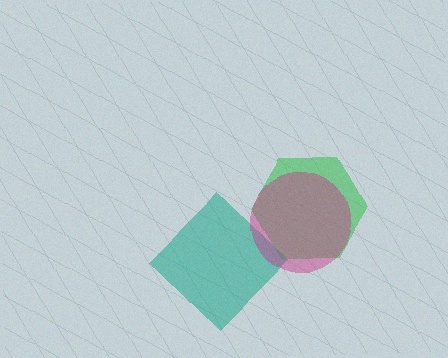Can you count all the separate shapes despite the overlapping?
Yes, there are 3 separate shapes.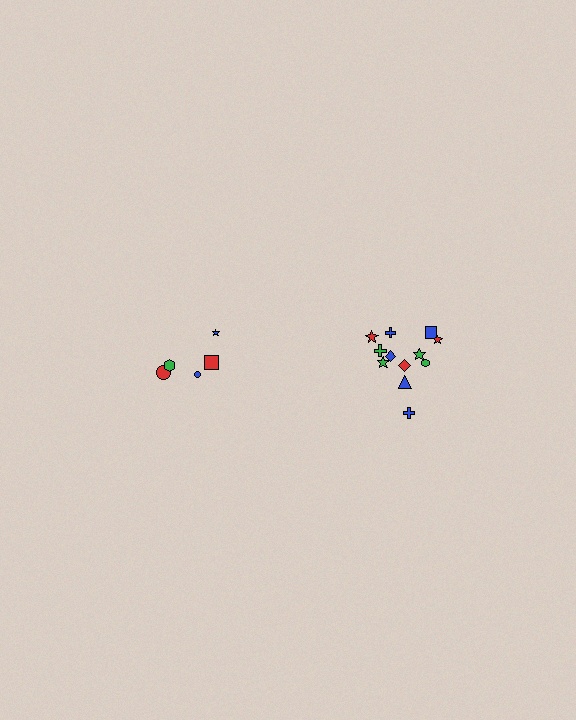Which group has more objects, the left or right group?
The right group.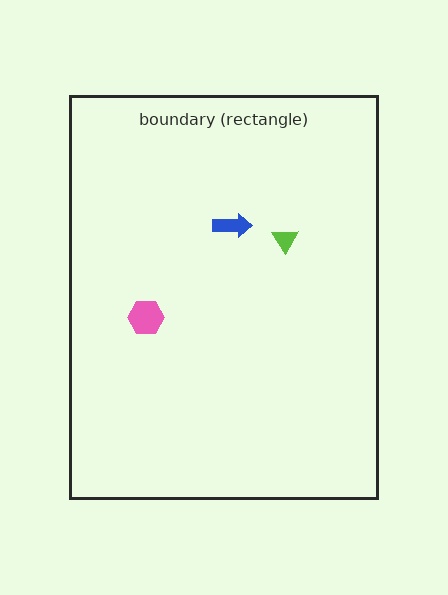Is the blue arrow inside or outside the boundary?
Inside.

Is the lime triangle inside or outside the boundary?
Inside.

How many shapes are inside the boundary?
3 inside, 0 outside.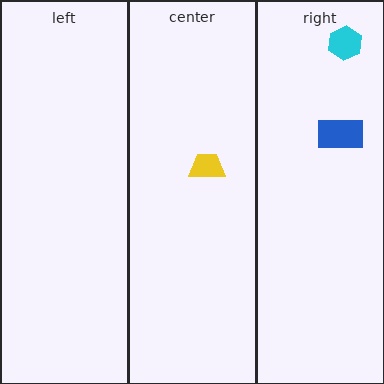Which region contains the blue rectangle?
The right region.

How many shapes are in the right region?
2.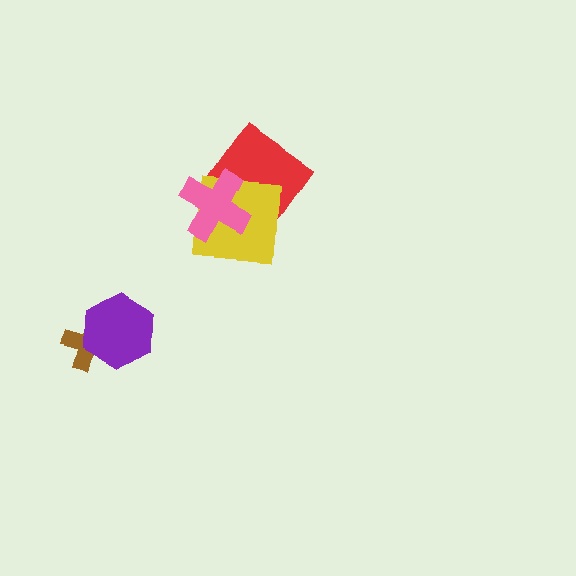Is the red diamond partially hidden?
Yes, it is partially covered by another shape.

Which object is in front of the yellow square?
The pink cross is in front of the yellow square.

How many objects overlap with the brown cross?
1 object overlaps with the brown cross.